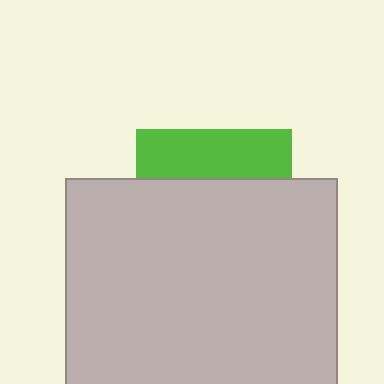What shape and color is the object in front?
The object in front is a light gray rectangle.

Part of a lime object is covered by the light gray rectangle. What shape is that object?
It is a square.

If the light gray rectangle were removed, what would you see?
You would see the complete lime square.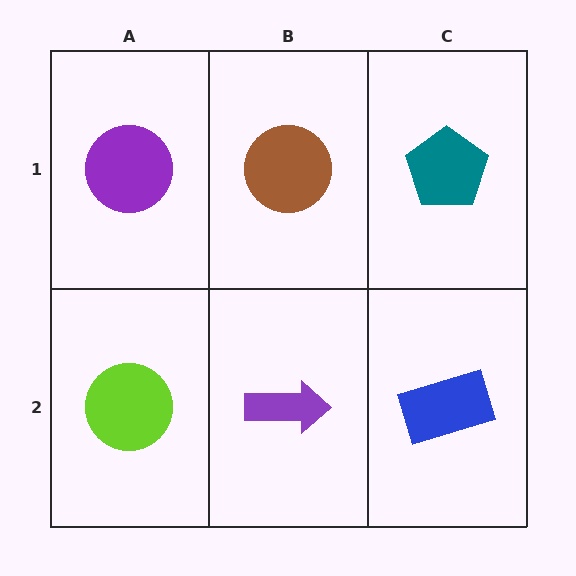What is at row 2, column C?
A blue rectangle.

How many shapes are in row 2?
3 shapes.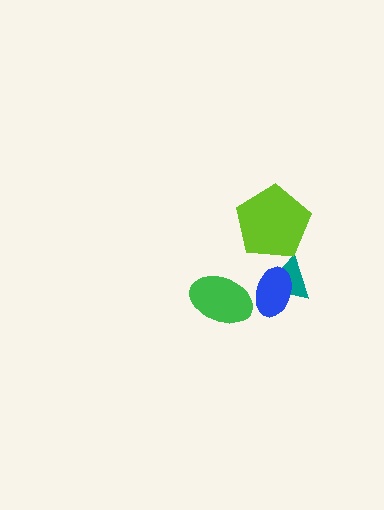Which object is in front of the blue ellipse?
The green ellipse is in front of the blue ellipse.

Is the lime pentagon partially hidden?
No, no other shape covers it.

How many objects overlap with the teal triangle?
1 object overlaps with the teal triangle.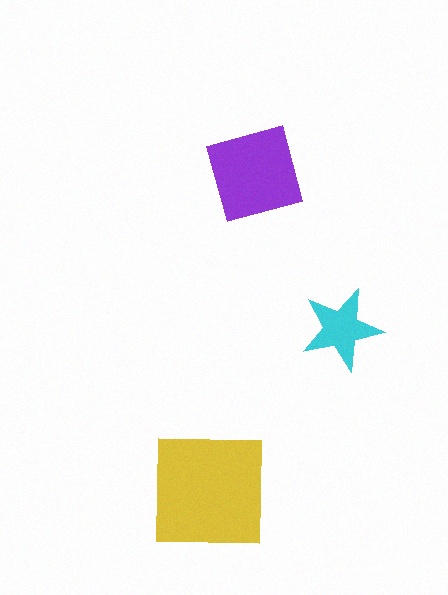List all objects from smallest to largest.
The cyan star, the purple diamond, the yellow square.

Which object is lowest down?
The yellow square is bottommost.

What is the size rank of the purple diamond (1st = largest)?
2nd.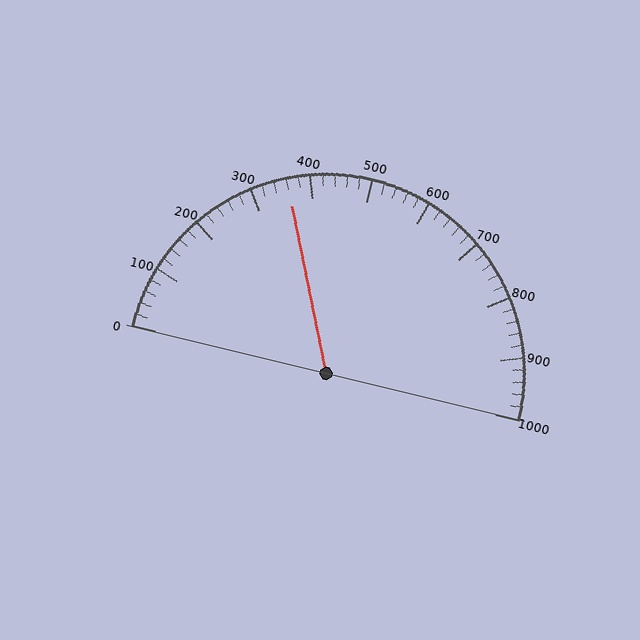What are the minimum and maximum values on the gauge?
The gauge ranges from 0 to 1000.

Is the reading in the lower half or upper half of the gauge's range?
The reading is in the lower half of the range (0 to 1000).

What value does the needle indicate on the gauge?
The needle indicates approximately 360.